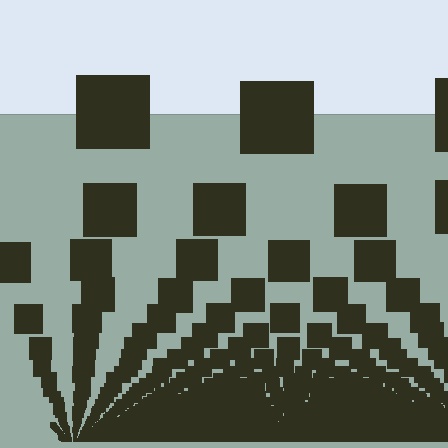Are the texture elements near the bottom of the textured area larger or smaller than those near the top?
Smaller. The gradient is inverted — elements near the bottom are smaller and denser.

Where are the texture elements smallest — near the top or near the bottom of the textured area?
Near the bottom.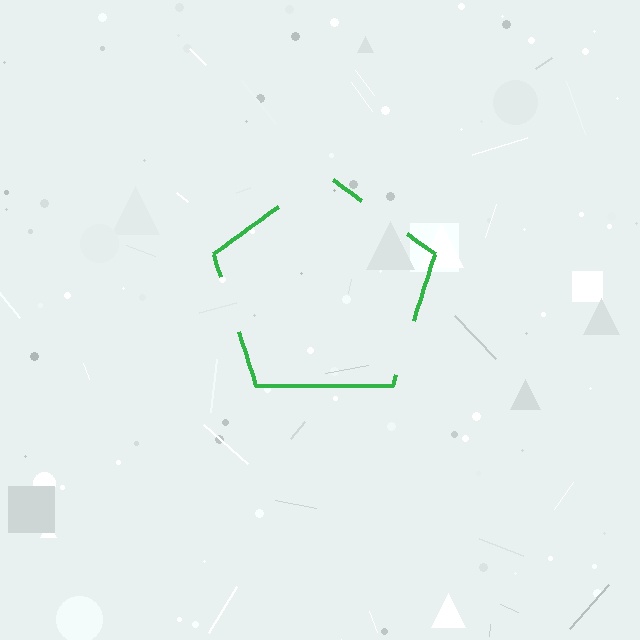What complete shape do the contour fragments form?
The contour fragments form a pentagon.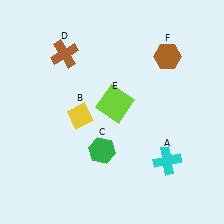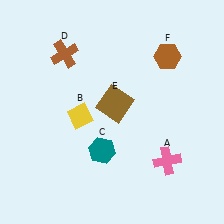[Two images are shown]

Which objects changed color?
A changed from cyan to pink. C changed from green to teal. E changed from lime to brown.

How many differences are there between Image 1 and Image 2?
There are 3 differences between the two images.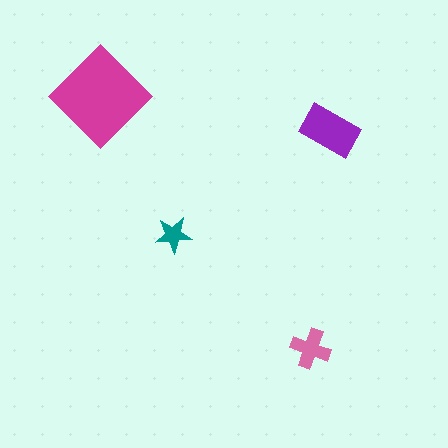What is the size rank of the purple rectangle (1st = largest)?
2nd.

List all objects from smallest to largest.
The teal star, the pink cross, the purple rectangle, the magenta diamond.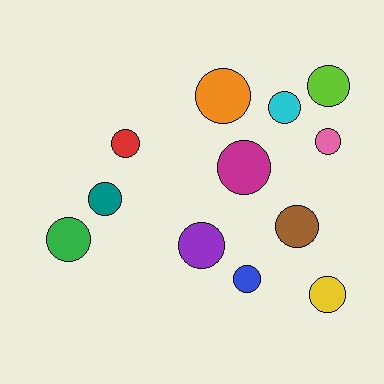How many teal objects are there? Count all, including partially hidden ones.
There is 1 teal object.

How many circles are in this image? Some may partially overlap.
There are 12 circles.